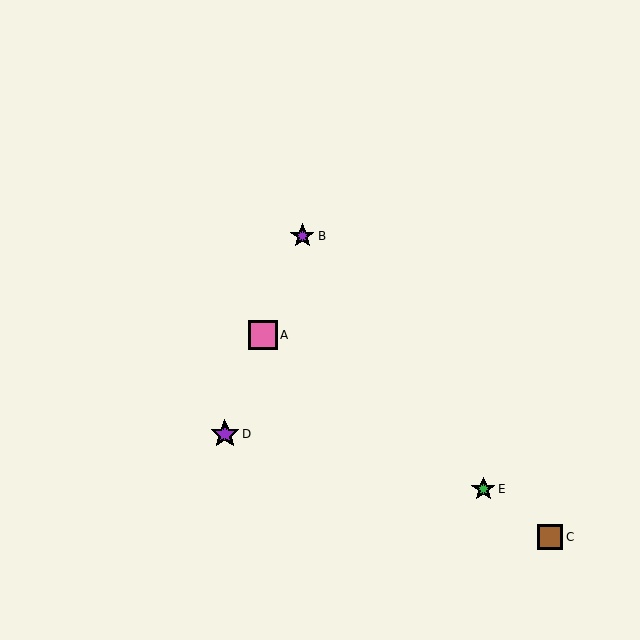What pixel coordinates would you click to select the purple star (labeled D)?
Click at (225, 434) to select the purple star D.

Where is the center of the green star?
The center of the green star is at (483, 489).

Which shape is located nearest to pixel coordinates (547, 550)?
The brown square (labeled C) at (550, 537) is nearest to that location.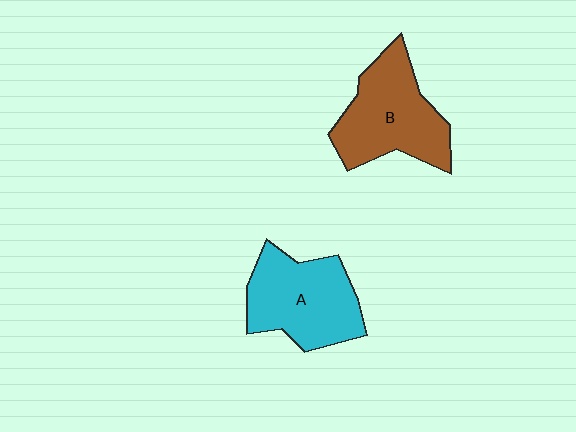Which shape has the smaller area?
Shape A (cyan).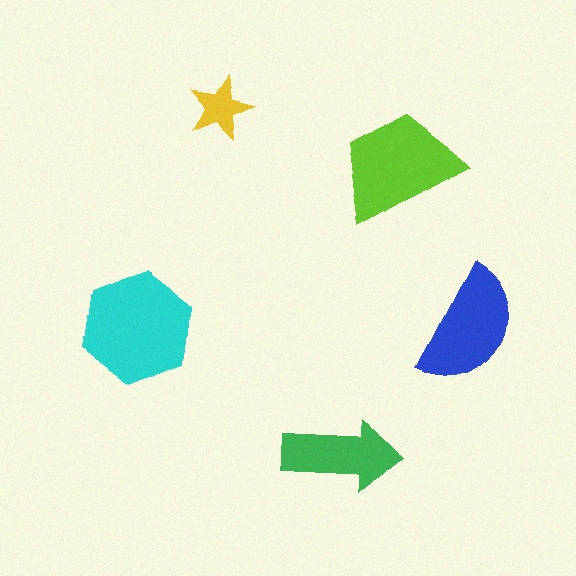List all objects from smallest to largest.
The yellow star, the green arrow, the blue semicircle, the lime trapezoid, the cyan hexagon.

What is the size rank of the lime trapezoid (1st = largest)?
2nd.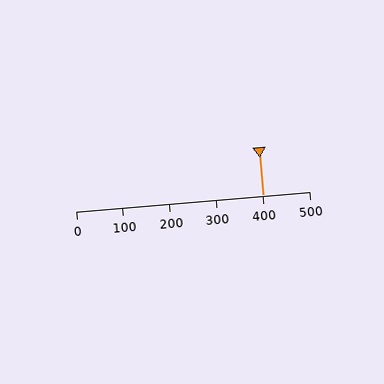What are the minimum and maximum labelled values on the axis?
The axis runs from 0 to 500.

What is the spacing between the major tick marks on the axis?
The major ticks are spaced 100 apart.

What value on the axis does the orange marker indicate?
The marker indicates approximately 400.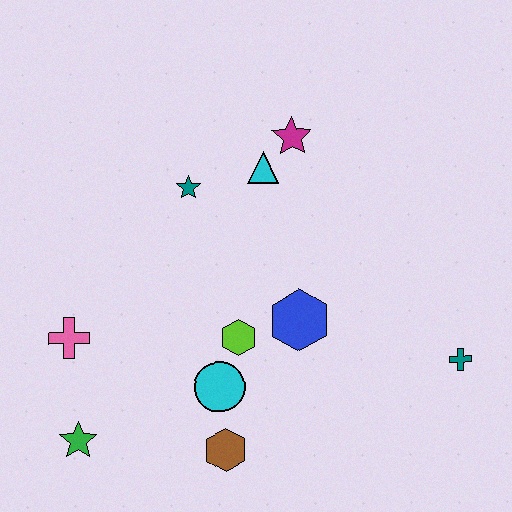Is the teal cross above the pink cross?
No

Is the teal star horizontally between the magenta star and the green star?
Yes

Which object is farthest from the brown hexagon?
The magenta star is farthest from the brown hexagon.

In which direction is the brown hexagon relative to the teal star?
The brown hexagon is below the teal star.